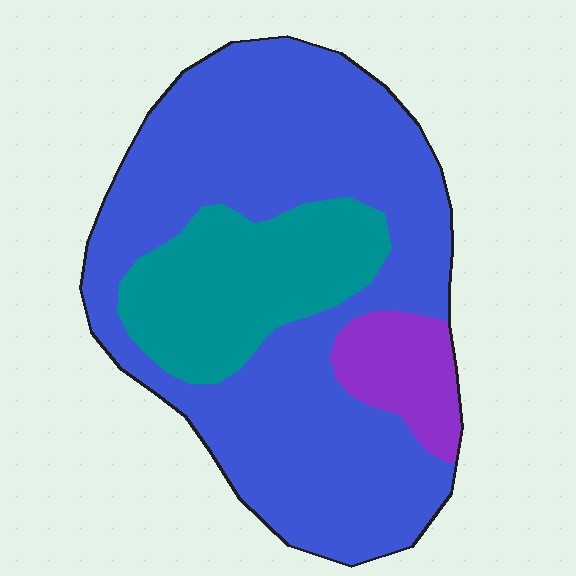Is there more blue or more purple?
Blue.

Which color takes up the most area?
Blue, at roughly 70%.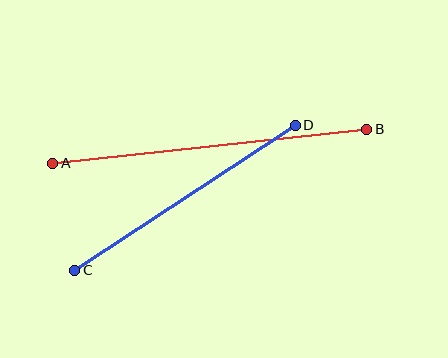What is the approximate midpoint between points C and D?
The midpoint is at approximately (185, 198) pixels.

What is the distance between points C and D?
The distance is approximately 264 pixels.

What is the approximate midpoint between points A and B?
The midpoint is at approximately (210, 146) pixels.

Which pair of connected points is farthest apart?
Points A and B are farthest apart.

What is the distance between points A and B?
The distance is approximately 316 pixels.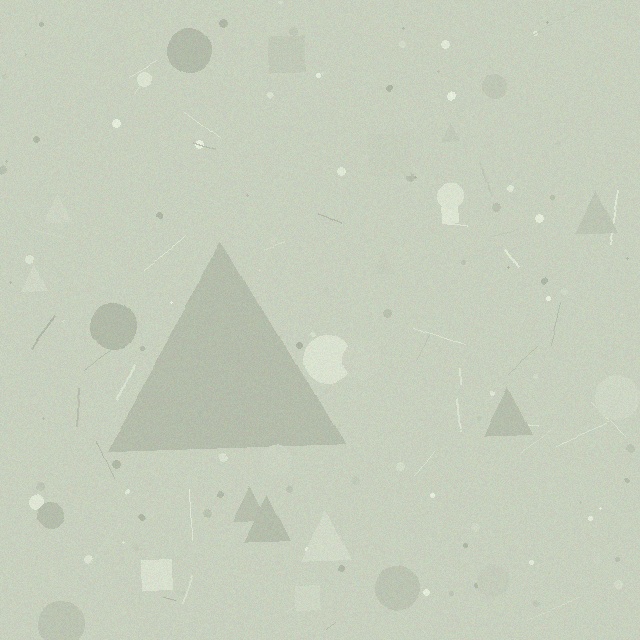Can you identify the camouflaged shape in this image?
The camouflaged shape is a triangle.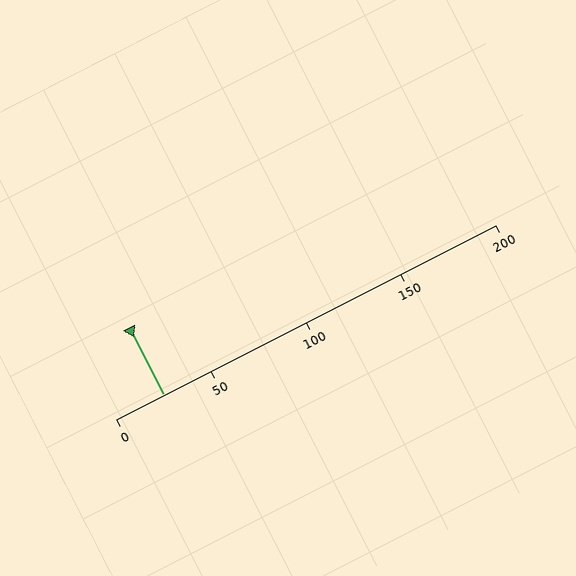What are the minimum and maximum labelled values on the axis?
The axis runs from 0 to 200.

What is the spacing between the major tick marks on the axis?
The major ticks are spaced 50 apart.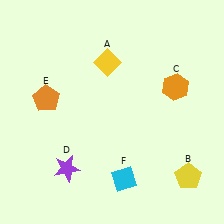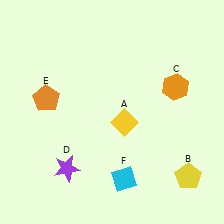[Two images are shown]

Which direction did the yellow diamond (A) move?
The yellow diamond (A) moved down.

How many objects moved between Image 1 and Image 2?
1 object moved between the two images.